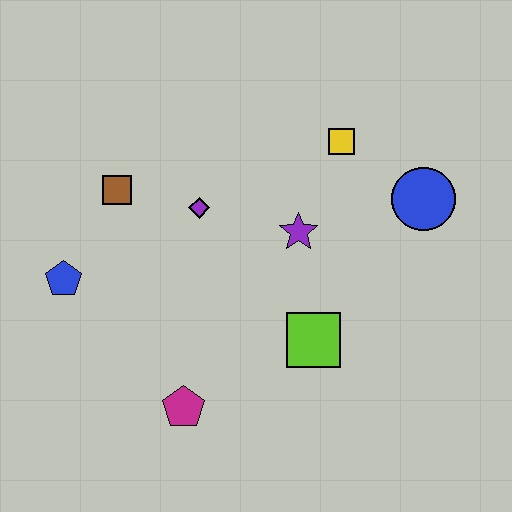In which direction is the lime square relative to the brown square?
The lime square is to the right of the brown square.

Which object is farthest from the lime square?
The blue pentagon is farthest from the lime square.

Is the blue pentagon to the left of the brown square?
Yes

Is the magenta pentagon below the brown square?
Yes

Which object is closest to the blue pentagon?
The brown square is closest to the blue pentagon.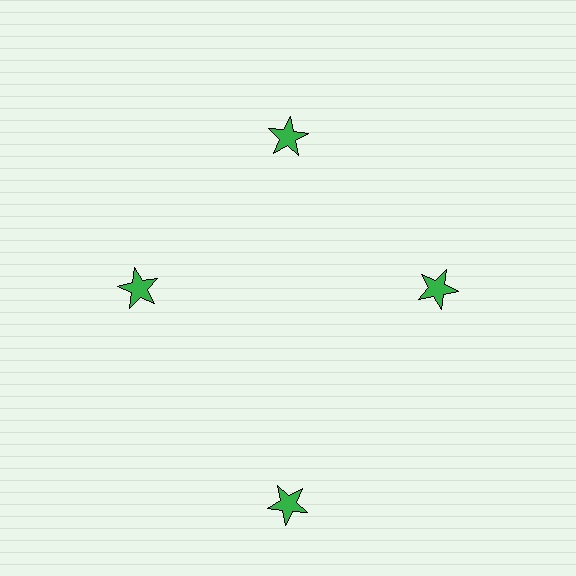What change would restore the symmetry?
The symmetry would be restored by moving it inward, back onto the ring so that all 4 stars sit at equal angles and equal distance from the center.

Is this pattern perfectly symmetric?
No. The 4 green stars are arranged in a ring, but one element near the 6 o'clock position is pushed outward from the center, breaking the 4-fold rotational symmetry.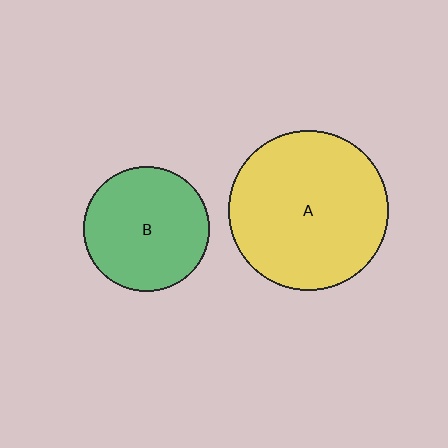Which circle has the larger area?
Circle A (yellow).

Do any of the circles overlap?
No, none of the circles overlap.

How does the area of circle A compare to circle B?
Approximately 1.6 times.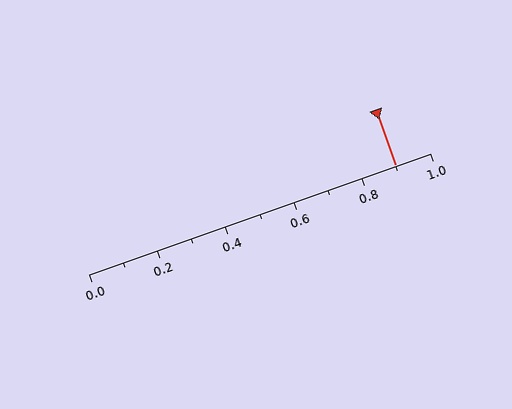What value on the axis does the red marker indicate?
The marker indicates approximately 0.9.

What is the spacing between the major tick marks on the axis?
The major ticks are spaced 0.2 apart.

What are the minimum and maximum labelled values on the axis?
The axis runs from 0.0 to 1.0.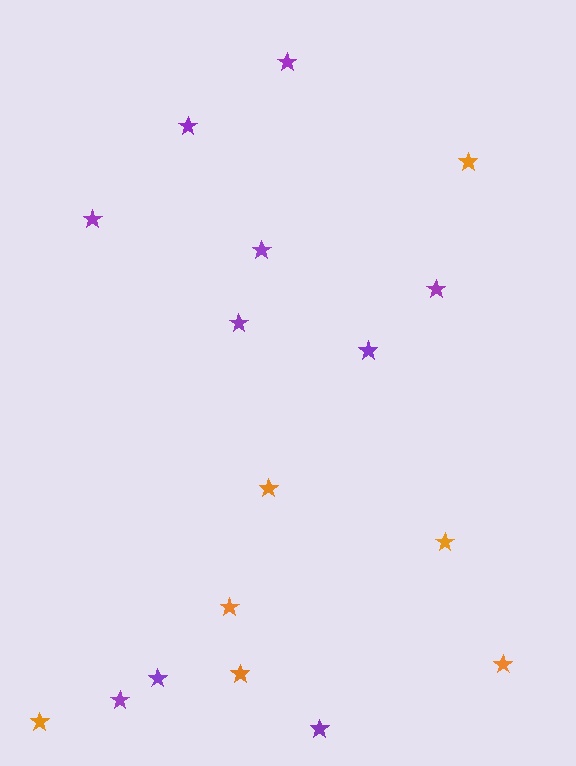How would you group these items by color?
There are 2 groups: one group of purple stars (10) and one group of orange stars (7).